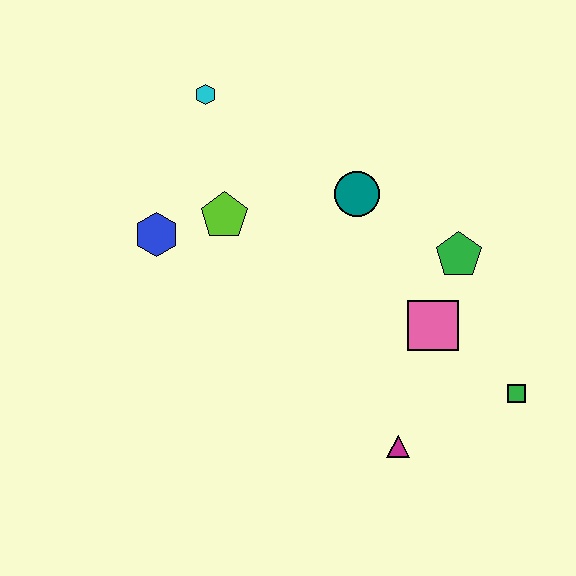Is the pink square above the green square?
Yes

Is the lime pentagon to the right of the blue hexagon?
Yes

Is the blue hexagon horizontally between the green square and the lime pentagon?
No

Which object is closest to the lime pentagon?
The blue hexagon is closest to the lime pentagon.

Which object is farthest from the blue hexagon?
The green square is farthest from the blue hexagon.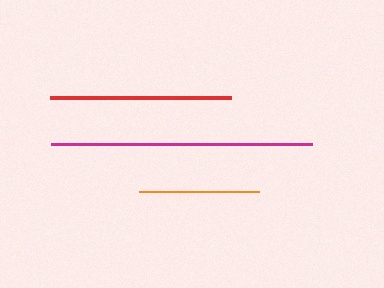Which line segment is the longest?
The magenta line is the longest at approximately 261 pixels.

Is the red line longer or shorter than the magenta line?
The magenta line is longer than the red line.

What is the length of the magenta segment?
The magenta segment is approximately 261 pixels long.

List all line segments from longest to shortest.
From longest to shortest: magenta, red, orange.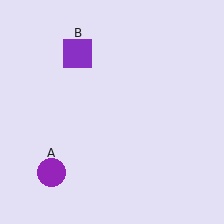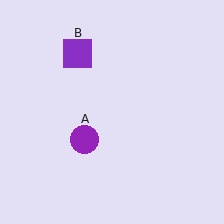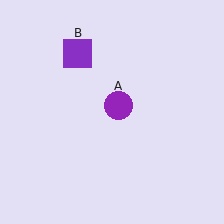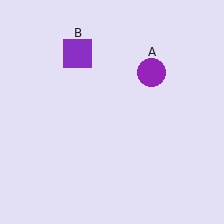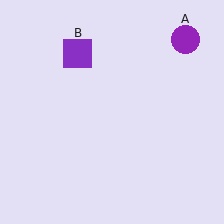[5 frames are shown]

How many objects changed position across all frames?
1 object changed position: purple circle (object A).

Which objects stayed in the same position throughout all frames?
Purple square (object B) remained stationary.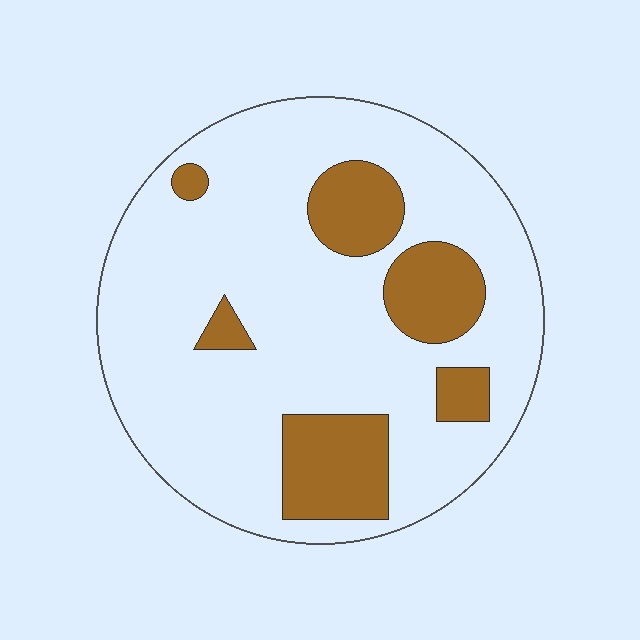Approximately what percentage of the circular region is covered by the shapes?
Approximately 20%.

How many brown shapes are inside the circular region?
6.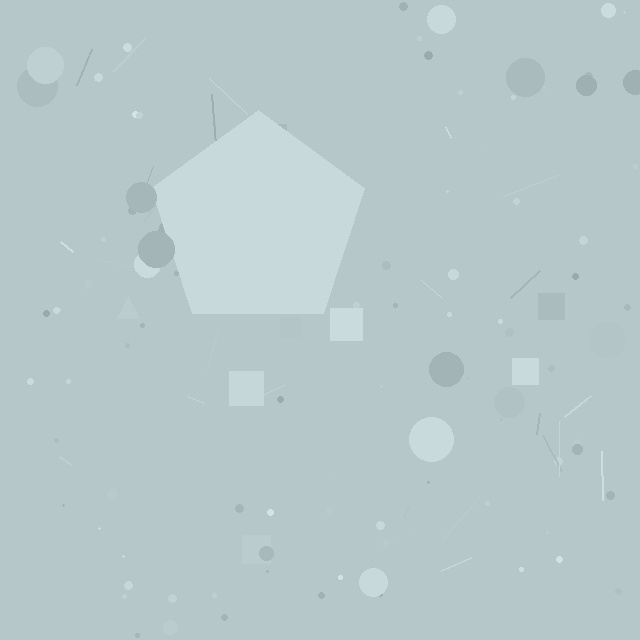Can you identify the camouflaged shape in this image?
The camouflaged shape is a pentagon.